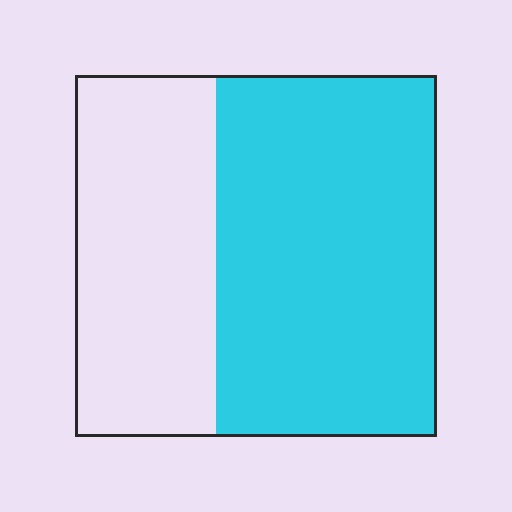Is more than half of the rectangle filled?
Yes.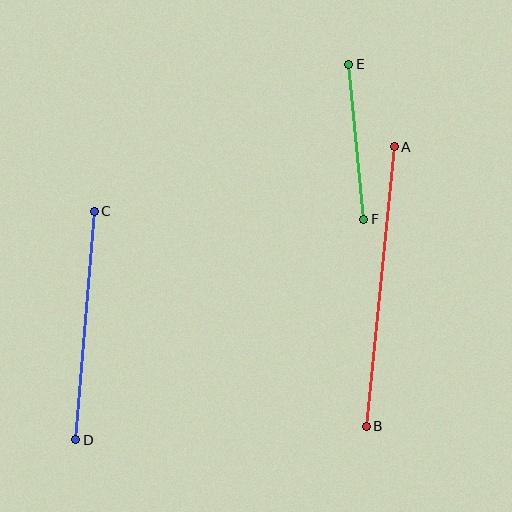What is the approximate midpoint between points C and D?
The midpoint is at approximately (85, 325) pixels.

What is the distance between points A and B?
The distance is approximately 281 pixels.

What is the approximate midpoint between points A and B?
The midpoint is at approximately (380, 287) pixels.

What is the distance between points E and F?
The distance is approximately 155 pixels.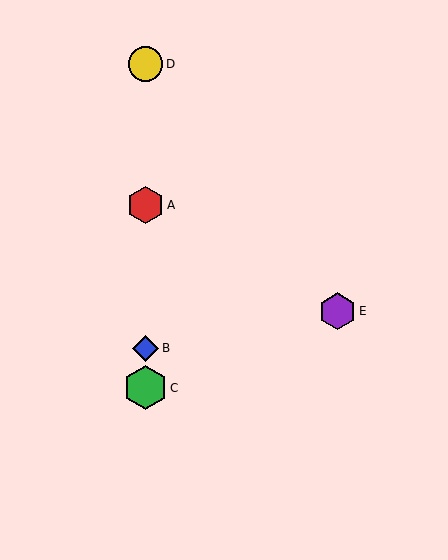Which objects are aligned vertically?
Objects A, B, C, D are aligned vertically.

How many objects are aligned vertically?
4 objects (A, B, C, D) are aligned vertically.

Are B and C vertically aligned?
Yes, both are at x≈145.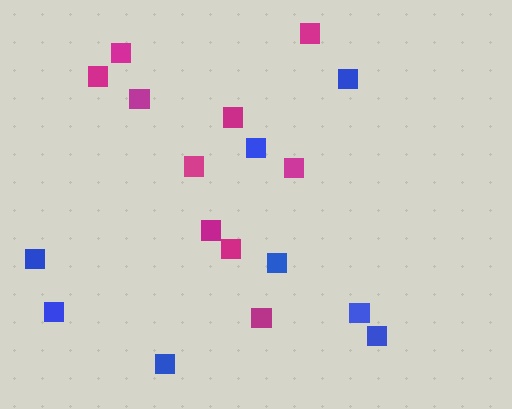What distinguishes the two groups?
There are 2 groups: one group of magenta squares (10) and one group of blue squares (8).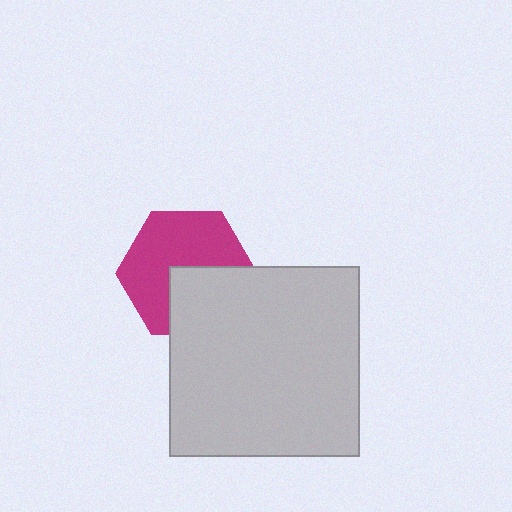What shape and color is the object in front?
The object in front is a light gray square.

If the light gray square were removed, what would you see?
You would see the complete magenta hexagon.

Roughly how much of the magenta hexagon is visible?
About half of it is visible (roughly 62%).